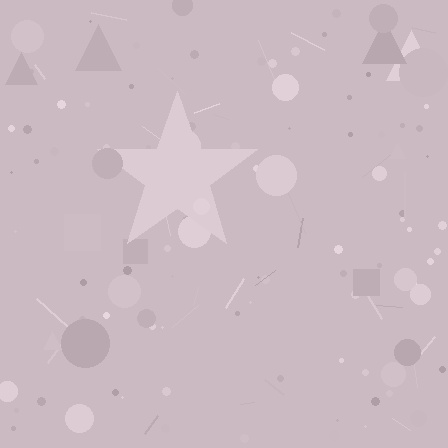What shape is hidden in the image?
A star is hidden in the image.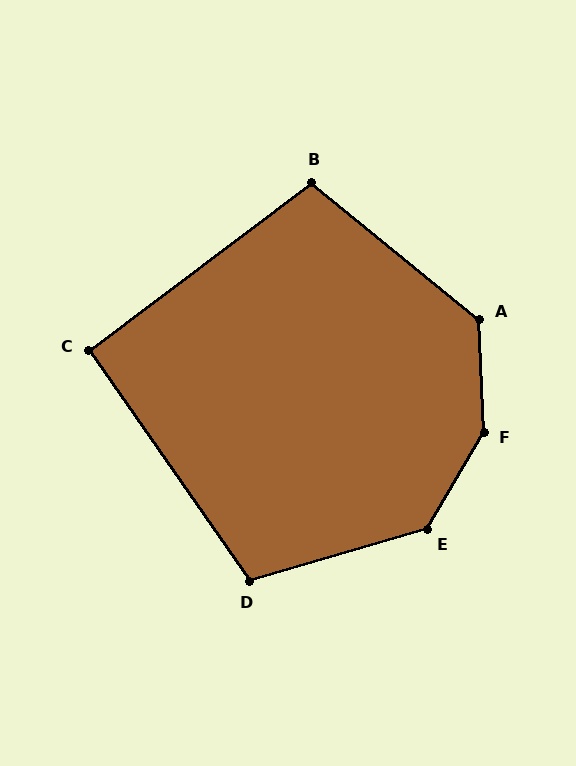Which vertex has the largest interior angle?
F, at approximately 148 degrees.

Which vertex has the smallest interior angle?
C, at approximately 92 degrees.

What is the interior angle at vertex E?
Approximately 137 degrees (obtuse).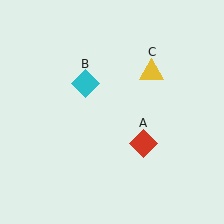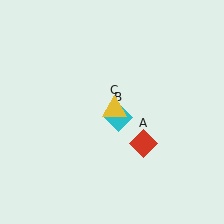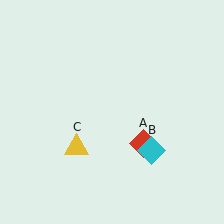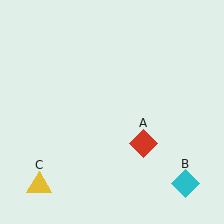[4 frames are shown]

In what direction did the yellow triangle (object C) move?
The yellow triangle (object C) moved down and to the left.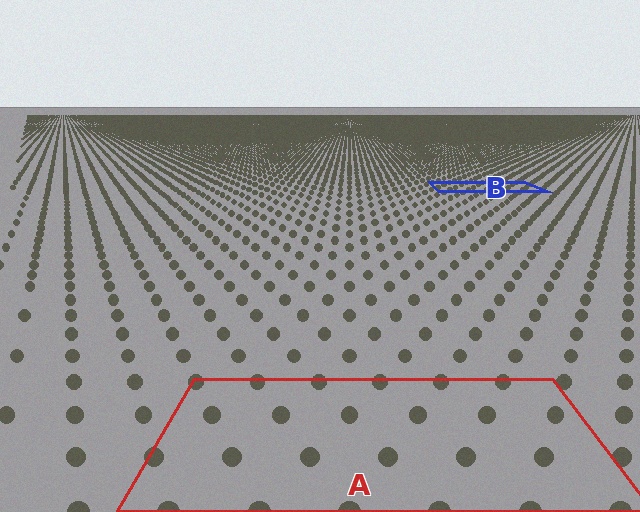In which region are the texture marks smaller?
The texture marks are smaller in region B, because it is farther away.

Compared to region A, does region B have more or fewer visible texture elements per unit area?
Region B has more texture elements per unit area — they are packed more densely because it is farther away.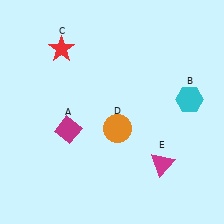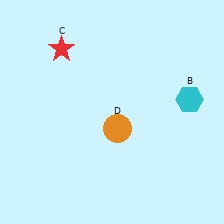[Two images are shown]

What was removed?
The magenta diamond (A), the magenta triangle (E) were removed in Image 2.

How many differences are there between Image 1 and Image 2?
There are 2 differences between the two images.